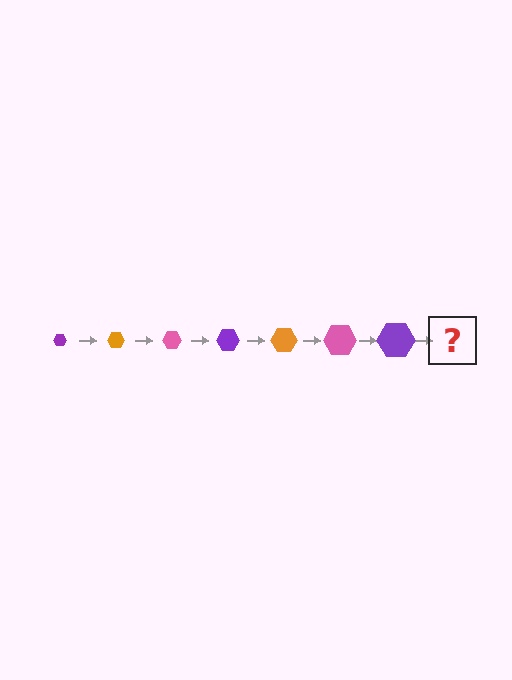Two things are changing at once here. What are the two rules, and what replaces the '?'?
The two rules are that the hexagon grows larger each step and the color cycles through purple, orange, and pink. The '?' should be an orange hexagon, larger than the previous one.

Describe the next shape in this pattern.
It should be an orange hexagon, larger than the previous one.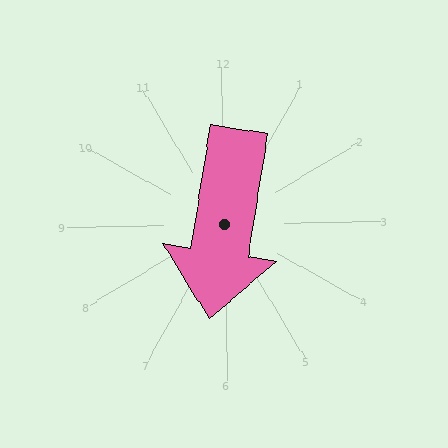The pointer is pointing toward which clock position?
Roughly 6 o'clock.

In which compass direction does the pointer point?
South.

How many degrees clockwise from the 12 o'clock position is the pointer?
Approximately 190 degrees.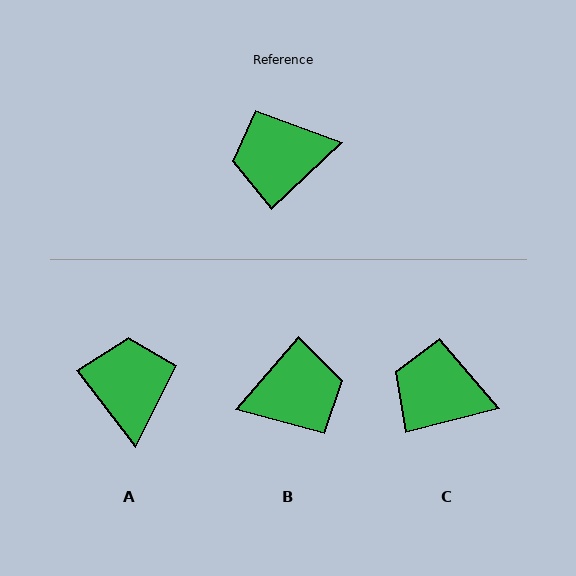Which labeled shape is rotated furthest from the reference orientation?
B, about 174 degrees away.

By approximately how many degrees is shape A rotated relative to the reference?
Approximately 96 degrees clockwise.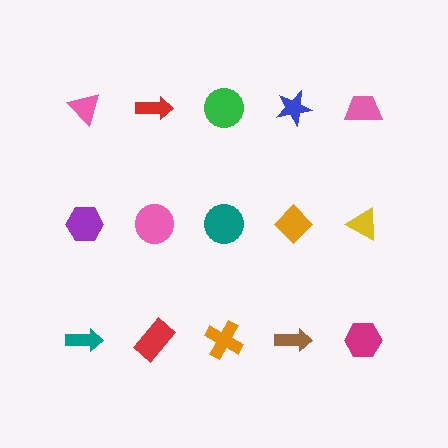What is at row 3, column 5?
A magenta hexagon.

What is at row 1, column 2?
A red arrow.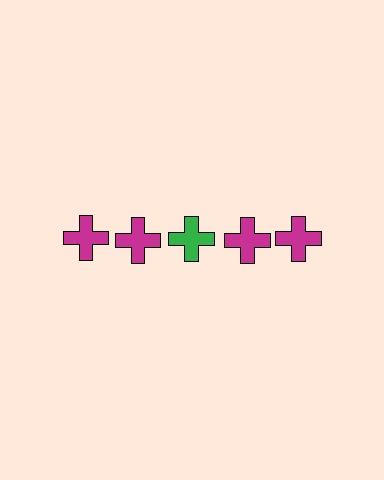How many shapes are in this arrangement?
There are 5 shapes arranged in a grid pattern.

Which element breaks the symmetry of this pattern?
The green cross in the top row, center column breaks the symmetry. All other shapes are magenta crosses.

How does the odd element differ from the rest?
It has a different color: green instead of magenta.